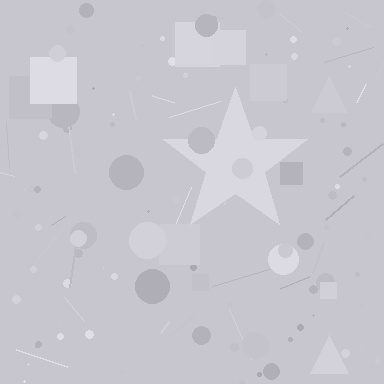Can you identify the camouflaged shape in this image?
The camouflaged shape is a star.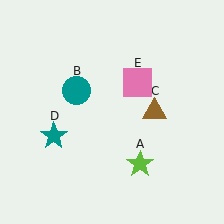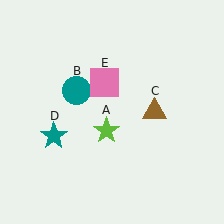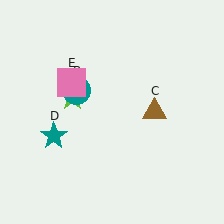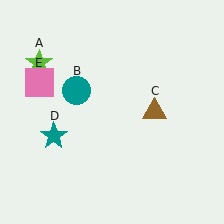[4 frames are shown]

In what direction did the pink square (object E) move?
The pink square (object E) moved left.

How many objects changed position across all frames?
2 objects changed position: lime star (object A), pink square (object E).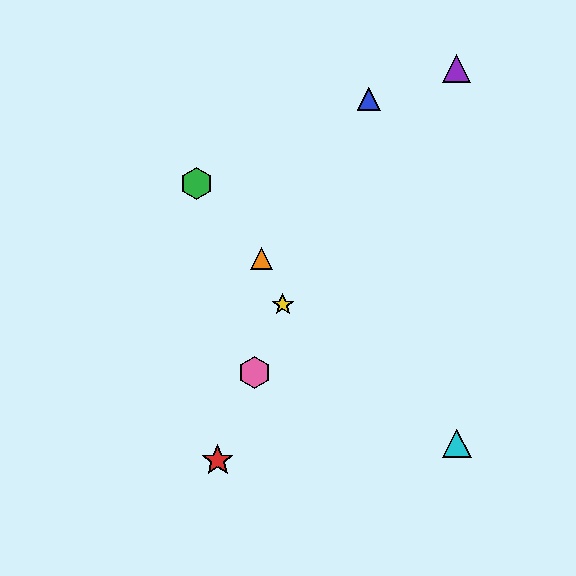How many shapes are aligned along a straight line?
4 shapes (the red star, the blue triangle, the yellow star, the pink hexagon) are aligned along a straight line.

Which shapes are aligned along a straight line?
The red star, the blue triangle, the yellow star, the pink hexagon are aligned along a straight line.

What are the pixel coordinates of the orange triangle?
The orange triangle is at (262, 259).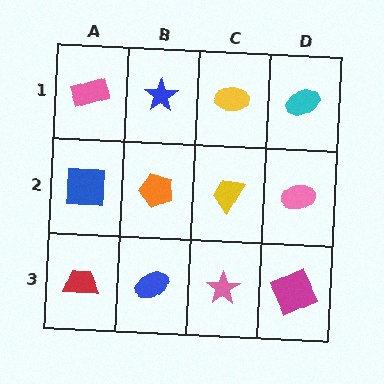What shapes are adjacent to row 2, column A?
A pink rectangle (row 1, column A), a red trapezoid (row 3, column A), an orange pentagon (row 2, column B).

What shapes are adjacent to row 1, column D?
A pink ellipse (row 2, column D), a yellow ellipse (row 1, column C).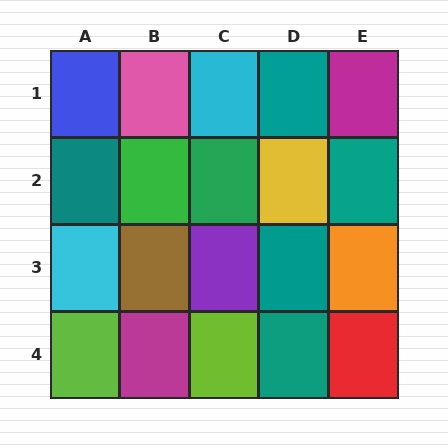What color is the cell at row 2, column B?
Green.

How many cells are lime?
2 cells are lime.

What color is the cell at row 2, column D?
Yellow.